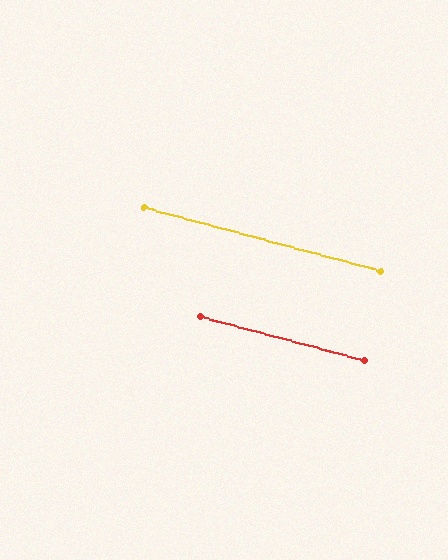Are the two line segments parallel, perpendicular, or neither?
Parallel — their directions differ by only 0.0°.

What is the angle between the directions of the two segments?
Approximately 0 degrees.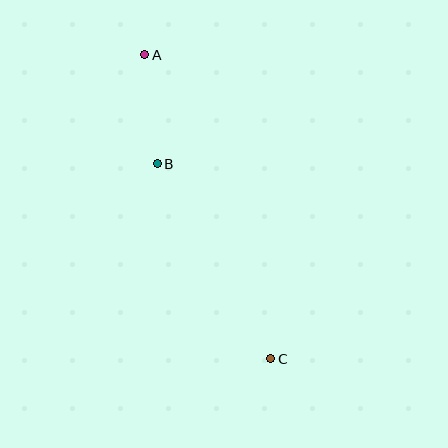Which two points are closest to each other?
Points A and B are closest to each other.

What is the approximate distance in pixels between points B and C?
The distance between B and C is approximately 226 pixels.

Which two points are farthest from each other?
Points A and C are farthest from each other.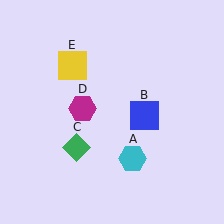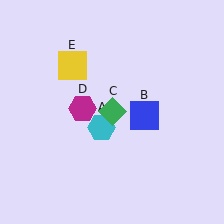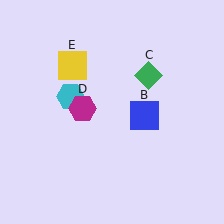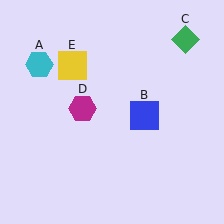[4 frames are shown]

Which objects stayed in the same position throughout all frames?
Blue square (object B) and magenta hexagon (object D) and yellow square (object E) remained stationary.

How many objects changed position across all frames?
2 objects changed position: cyan hexagon (object A), green diamond (object C).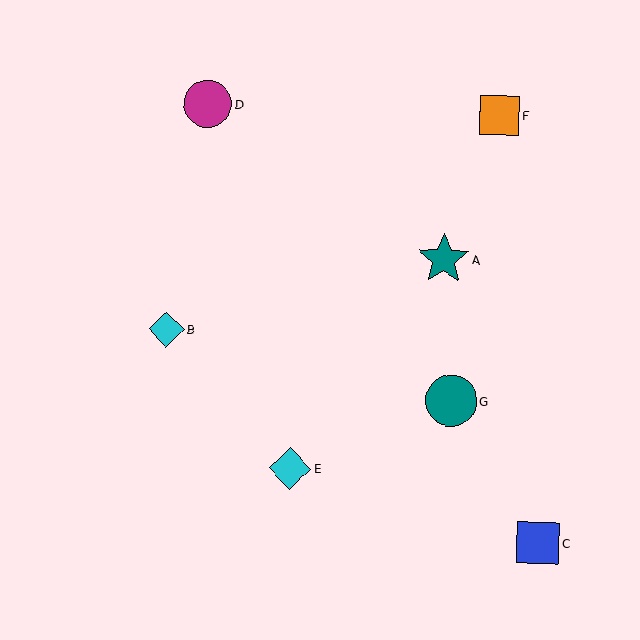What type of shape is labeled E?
Shape E is a cyan diamond.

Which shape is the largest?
The teal star (labeled A) is the largest.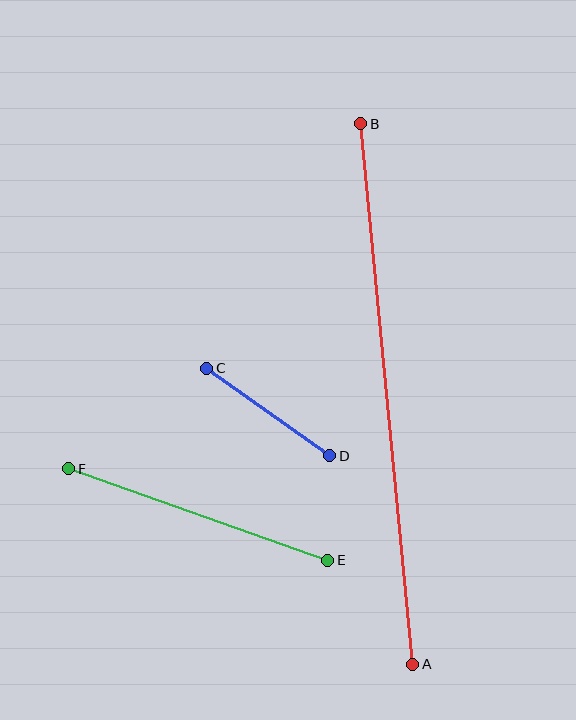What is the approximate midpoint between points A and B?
The midpoint is at approximately (387, 394) pixels.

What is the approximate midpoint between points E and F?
The midpoint is at approximately (198, 514) pixels.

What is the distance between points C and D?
The distance is approximately 151 pixels.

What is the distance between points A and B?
The distance is approximately 543 pixels.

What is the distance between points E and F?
The distance is approximately 274 pixels.